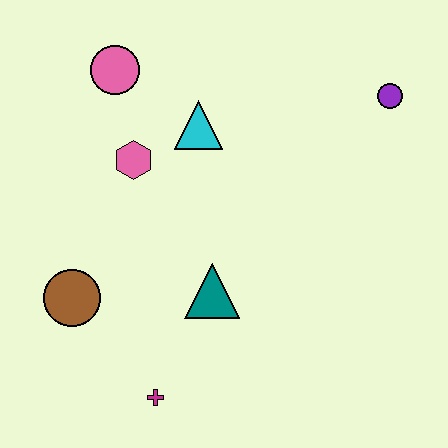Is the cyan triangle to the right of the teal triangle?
No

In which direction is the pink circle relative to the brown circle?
The pink circle is above the brown circle.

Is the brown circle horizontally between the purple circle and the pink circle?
No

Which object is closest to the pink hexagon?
The cyan triangle is closest to the pink hexagon.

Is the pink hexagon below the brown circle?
No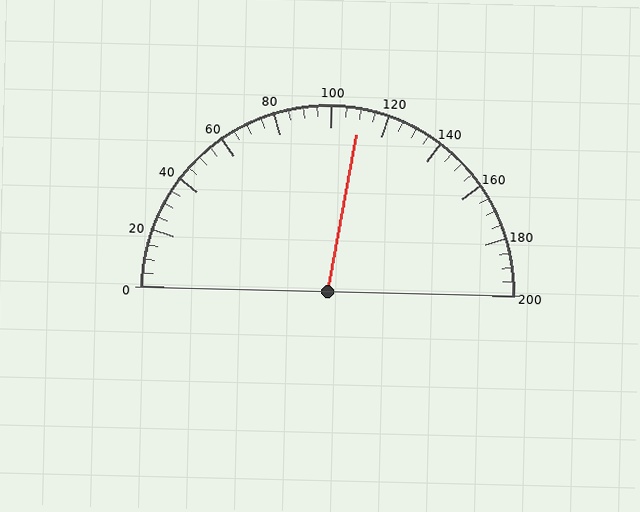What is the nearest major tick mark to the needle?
The nearest major tick mark is 120.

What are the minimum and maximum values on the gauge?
The gauge ranges from 0 to 200.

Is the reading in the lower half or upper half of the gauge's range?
The reading is in the upper half of the range (0 to 200).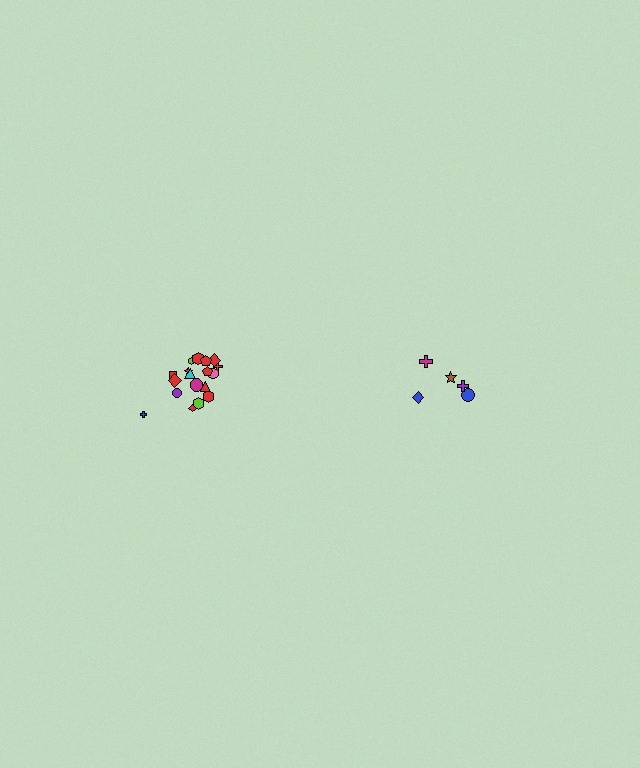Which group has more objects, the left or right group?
The left group.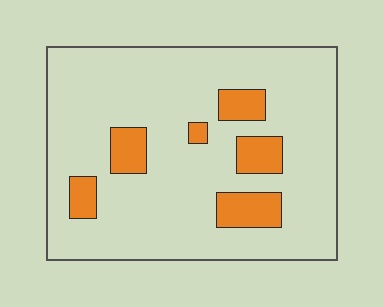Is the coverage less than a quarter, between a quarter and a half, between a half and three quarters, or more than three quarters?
Less than a quarter.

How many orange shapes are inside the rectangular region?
6.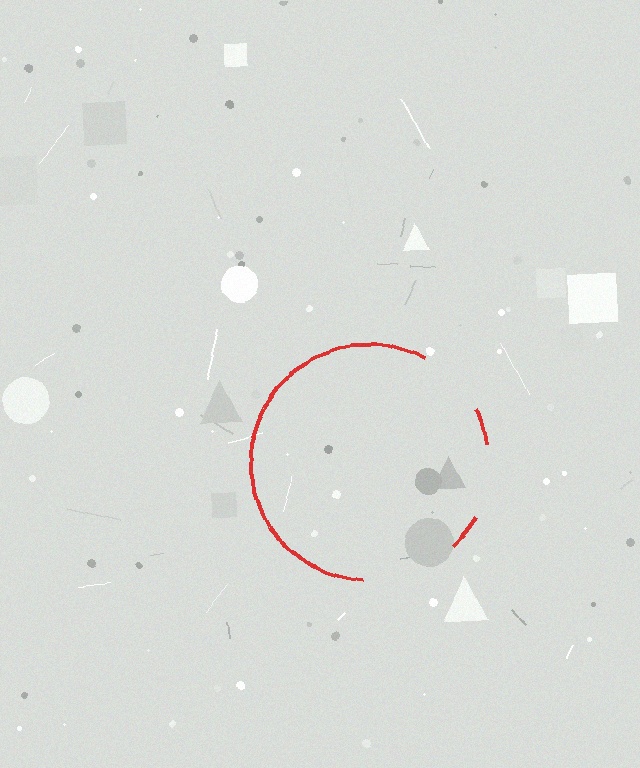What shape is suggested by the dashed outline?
The dashed outline suggests a circle.